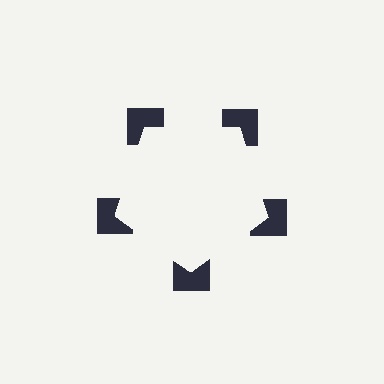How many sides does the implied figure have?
5 sides.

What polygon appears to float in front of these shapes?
An illusory pentagon — its edges are inferred from the aligned wedge cuts in the notched squares, not physically drawn.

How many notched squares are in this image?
There are 5 — one at each vertex of the illusory pentagon.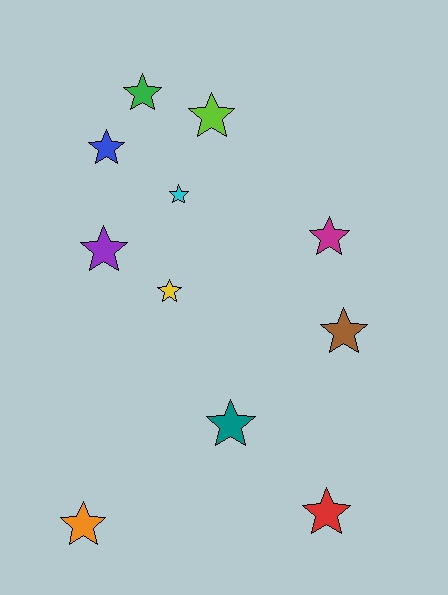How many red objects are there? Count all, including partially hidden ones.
There is 1 red object.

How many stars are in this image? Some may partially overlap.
There are 11 stars.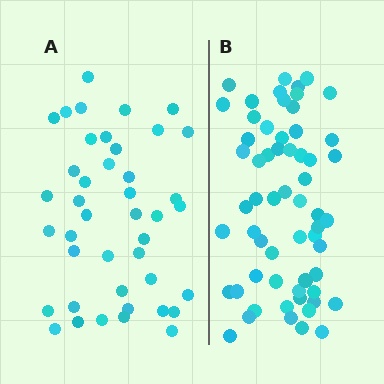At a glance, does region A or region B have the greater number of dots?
Region B (the right region) has more dots.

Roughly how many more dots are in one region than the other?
Region B has approximately 20 more dots than region A.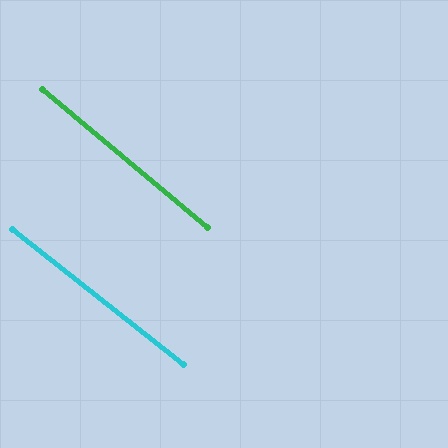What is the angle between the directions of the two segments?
Approximately 2 degrees.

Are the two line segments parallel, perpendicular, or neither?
Parallel — their directions differ by only 1.7°.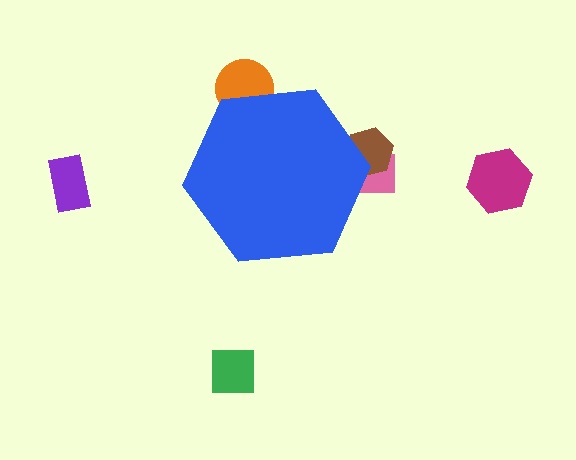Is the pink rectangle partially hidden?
Yes, the pink rectangle is partially hidden behind the blue hexagon.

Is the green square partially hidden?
No, the green square is fully visible.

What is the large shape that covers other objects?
A blue hexagon.